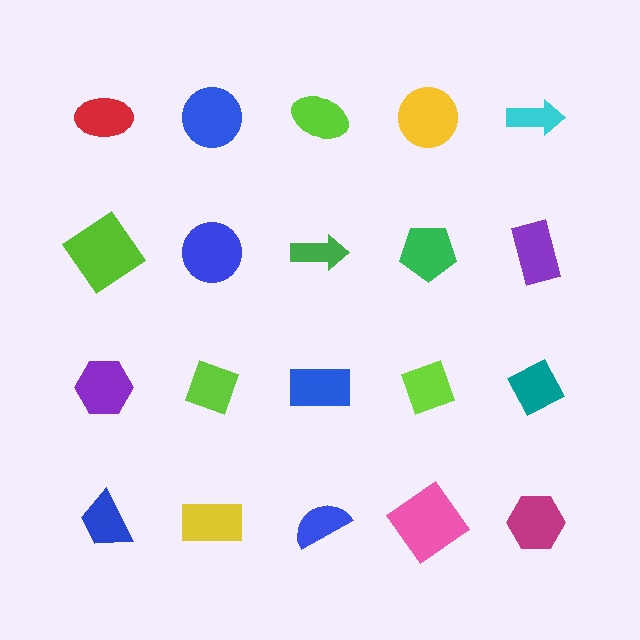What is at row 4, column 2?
A yellow rectangle.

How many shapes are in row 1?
5 shapes.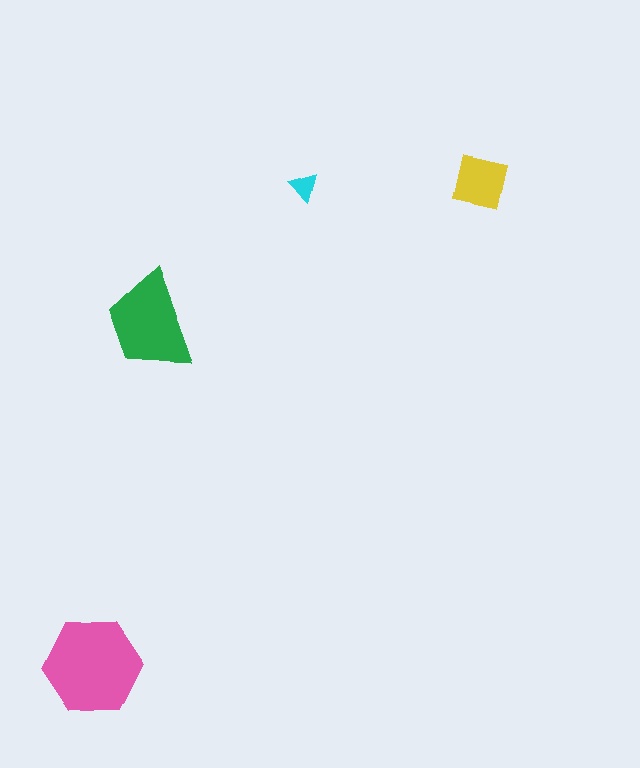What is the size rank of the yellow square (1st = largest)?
3rd.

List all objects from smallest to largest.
The cyan triangle, the yellow square, the green trapezoid, the pink hexagon.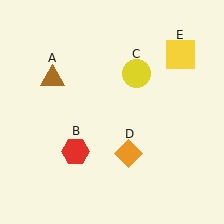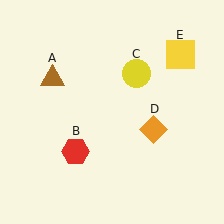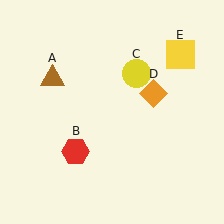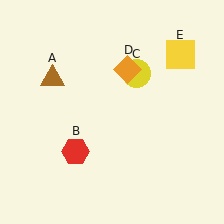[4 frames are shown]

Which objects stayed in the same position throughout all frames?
Brown triangle (object A) and red hexagon (object B) and yellow circle (object C) and yellow square (object E) remained stationary.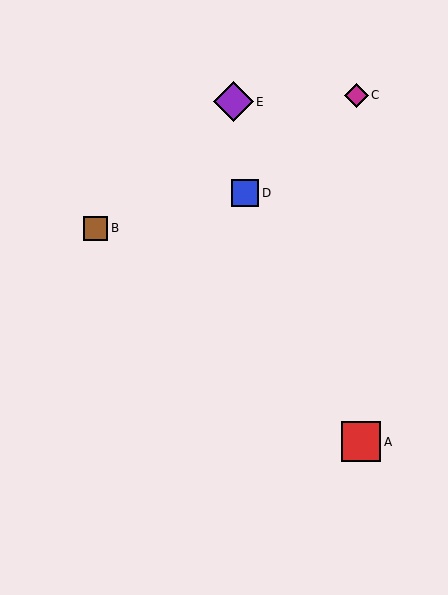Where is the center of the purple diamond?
The center of the purple diamond is at (234, 102).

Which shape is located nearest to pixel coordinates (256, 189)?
The blue square (labeled D) at (245, 193) is nearest to that location.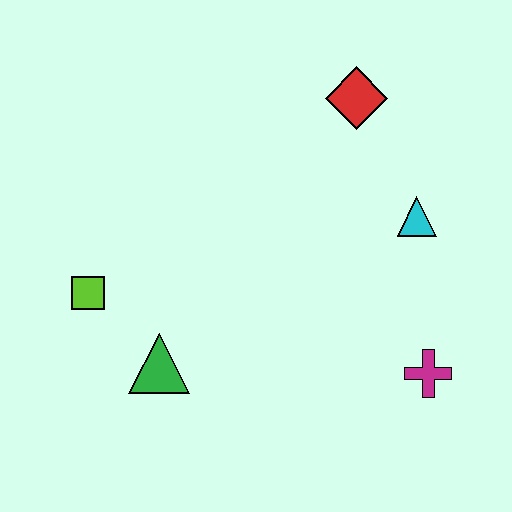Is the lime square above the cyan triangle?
No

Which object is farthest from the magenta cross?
The lime square is farthest from the magenta cross.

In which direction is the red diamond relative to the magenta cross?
The red diamond is above the magenta cross.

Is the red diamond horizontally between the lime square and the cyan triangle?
Yes